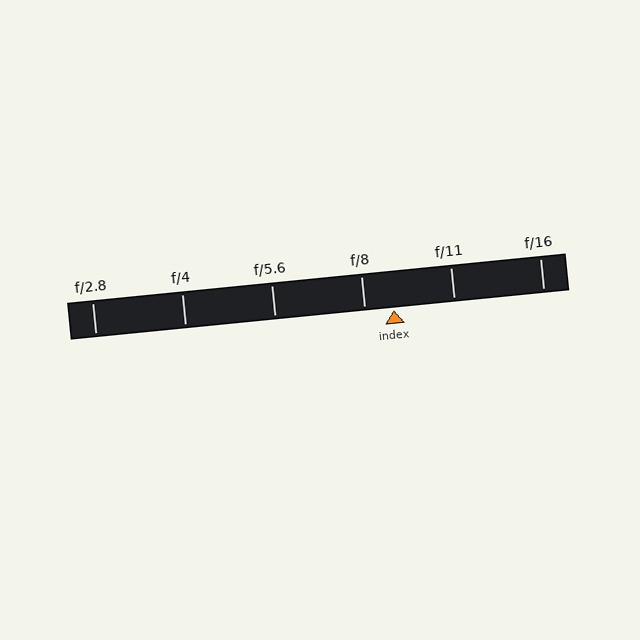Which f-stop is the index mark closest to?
The index mark is closest to f/8.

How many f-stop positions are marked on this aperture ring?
There are 6 f-stop positions marked.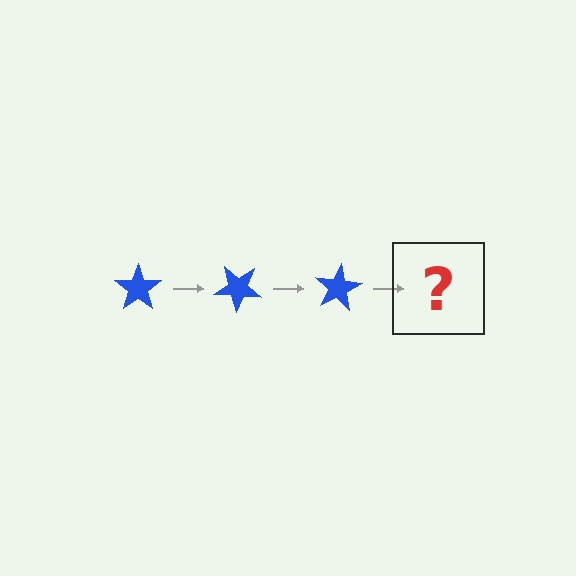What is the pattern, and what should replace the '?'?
The pattern is that the star rotates 40 degrees each step. The '?' should be a blue star rotated 120 degrees.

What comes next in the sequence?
The next element should be a blue star rotated 120 degrees.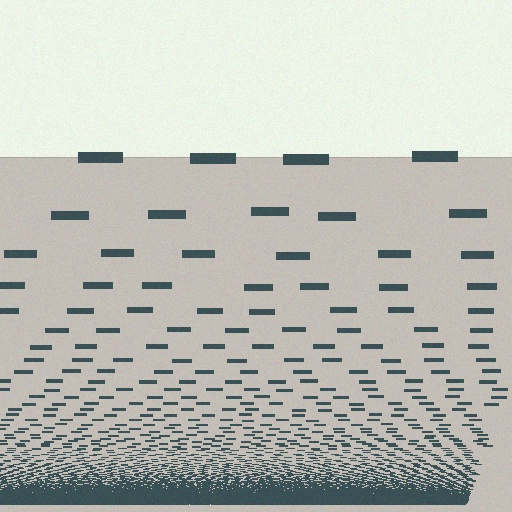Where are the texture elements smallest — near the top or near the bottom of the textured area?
Near the bottom.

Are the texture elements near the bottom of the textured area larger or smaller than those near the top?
Smaller. The gradient is inverted — elements near the bottom are smaller and denser.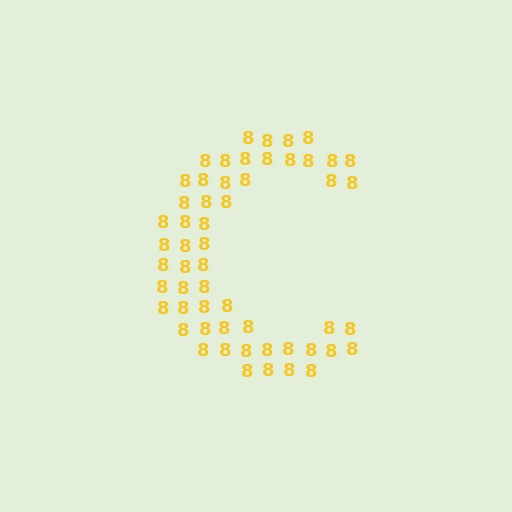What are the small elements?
The small elements are digit 8's.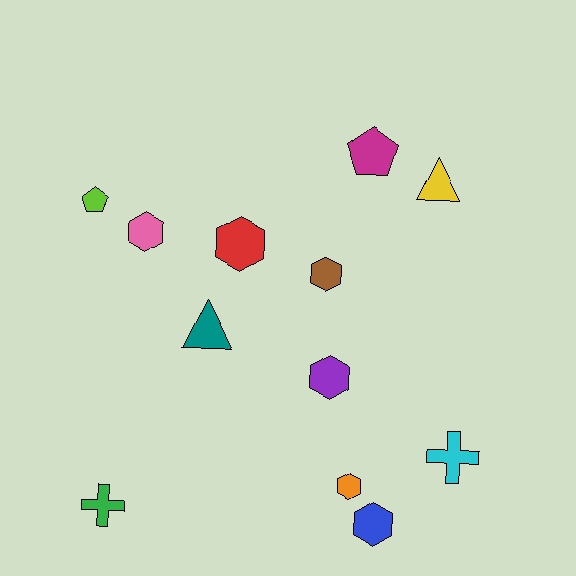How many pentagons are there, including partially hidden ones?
There are 2 pentagons.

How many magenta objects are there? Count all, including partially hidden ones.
There is 1 magenta object.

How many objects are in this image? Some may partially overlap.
There are 12 objects.